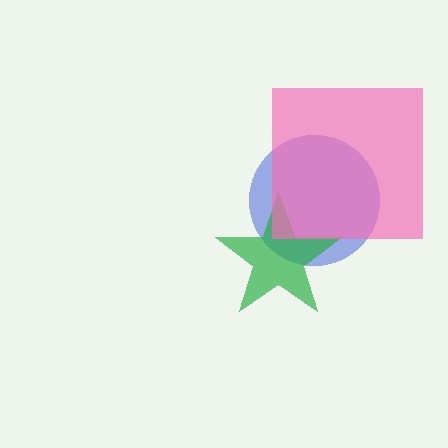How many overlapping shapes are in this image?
There are 3 overlapping shapes in the image.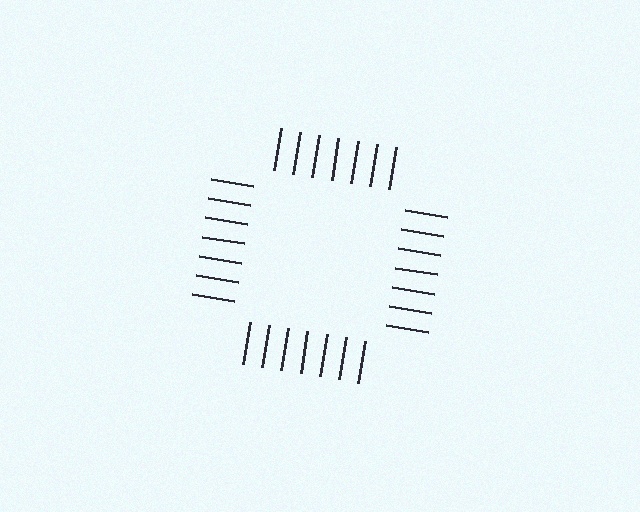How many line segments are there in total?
28 — 7 along each of the 4 edges.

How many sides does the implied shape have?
4 sides — the line-ends trace a square.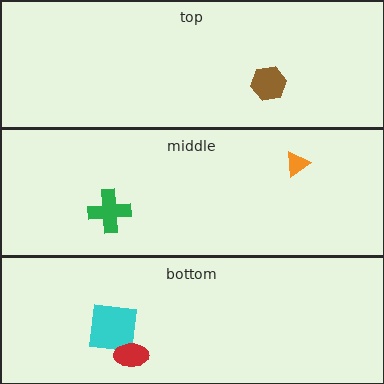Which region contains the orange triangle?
The middle region.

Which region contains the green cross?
The middle region.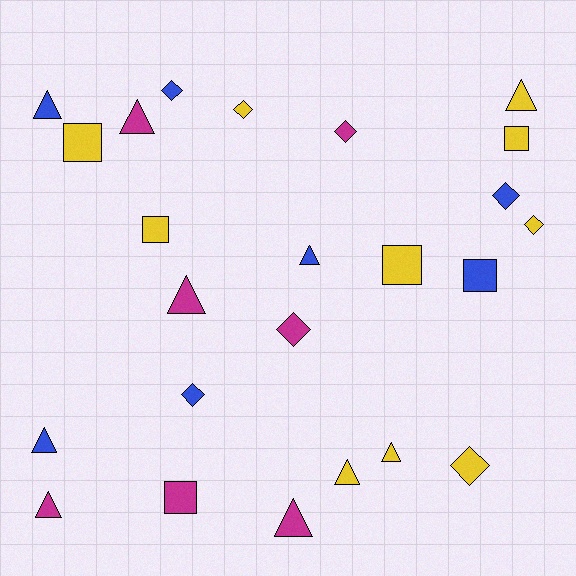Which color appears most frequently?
Yellow, with 10 objects.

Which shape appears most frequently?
Triangle, with 10 objects.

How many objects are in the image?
There are 24 objects.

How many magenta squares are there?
There is 1 magenta square.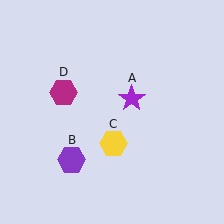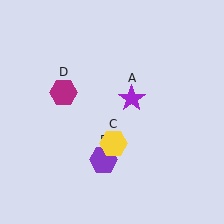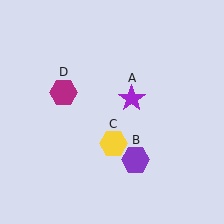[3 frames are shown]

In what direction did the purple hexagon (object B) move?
The purple hexagon (object B) moved right.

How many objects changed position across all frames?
1 object changed position: purple hexagon (object B).